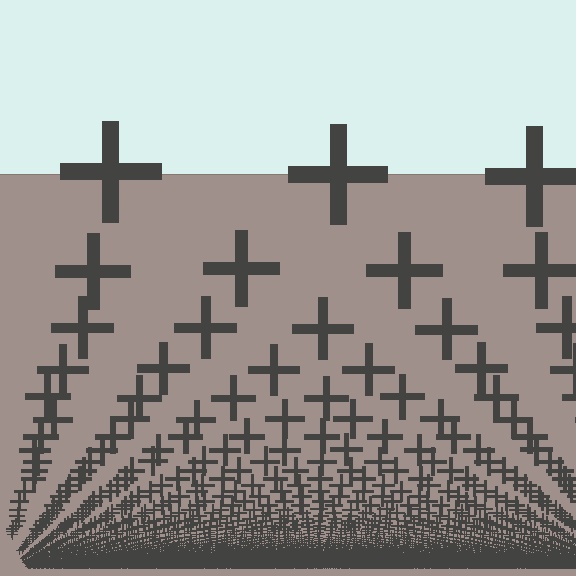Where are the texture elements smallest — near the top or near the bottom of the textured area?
Near the bottom.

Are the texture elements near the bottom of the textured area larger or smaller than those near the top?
Smaller. The gradient is inverted — elements near the bottom are smaller and denser.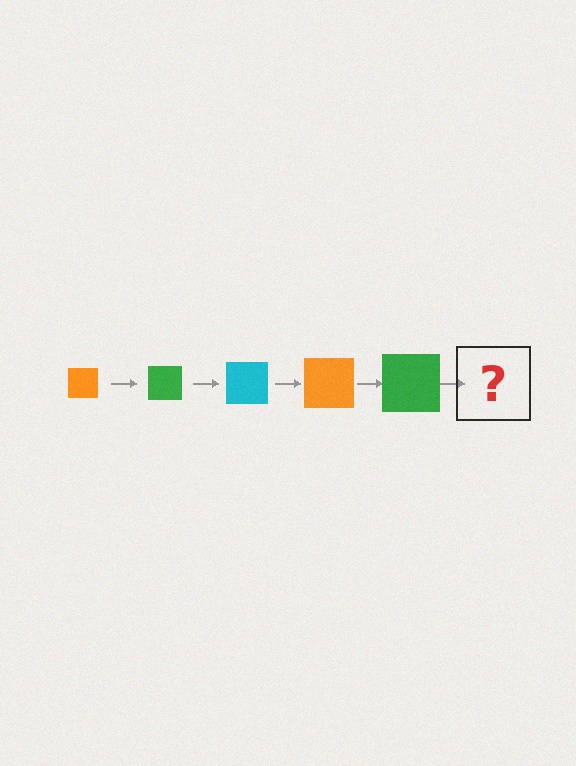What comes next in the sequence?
The next element should be a cyan square, larger than the previous one.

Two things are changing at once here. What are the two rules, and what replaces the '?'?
The two rules are that the square grows larger each step and the color cycles through orange, green, and cyan. The '?' should be a cyan square, larger than the previous one.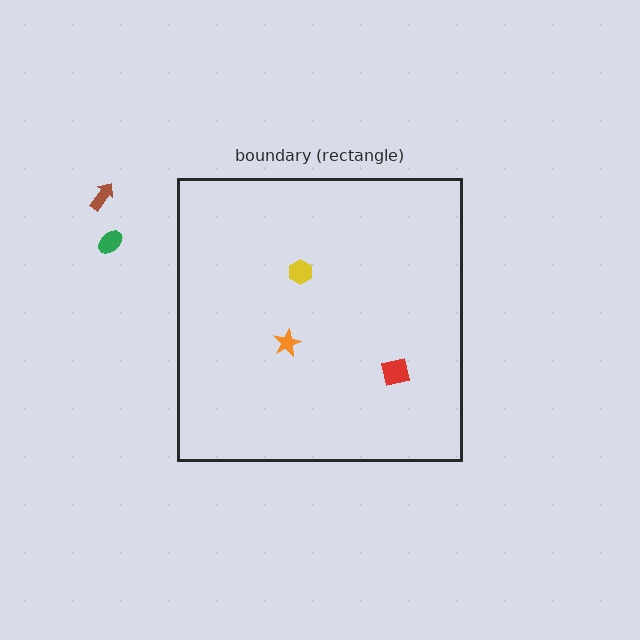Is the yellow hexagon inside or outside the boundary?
Inside.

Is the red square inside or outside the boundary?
Inside.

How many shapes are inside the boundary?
3 inside, 2 outside.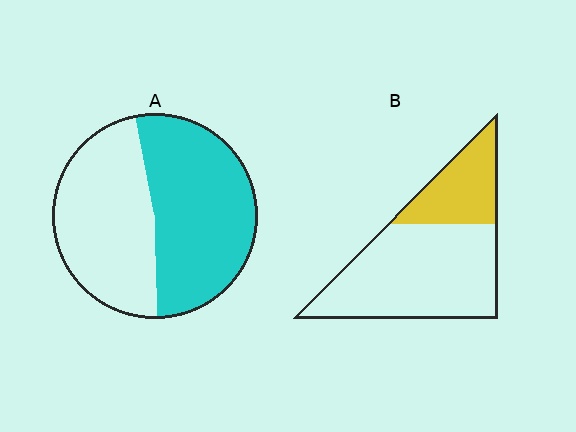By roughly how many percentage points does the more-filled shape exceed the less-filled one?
By roughly 25 percentage points (A over B).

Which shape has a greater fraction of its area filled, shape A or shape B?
Shape A.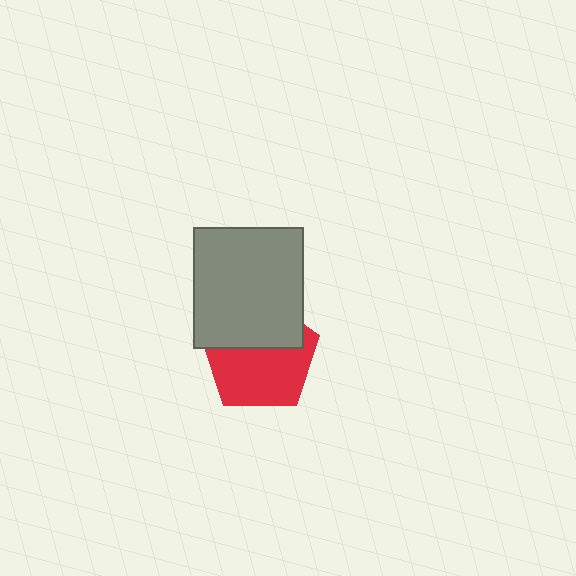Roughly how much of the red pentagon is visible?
About half of it is visible (roughly 58%).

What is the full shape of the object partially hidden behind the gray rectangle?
The partially hidden object is a red pentagon.